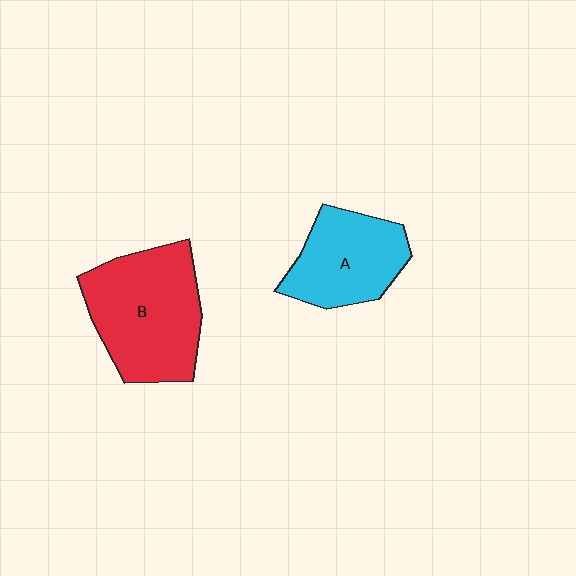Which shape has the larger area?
Shape B (red).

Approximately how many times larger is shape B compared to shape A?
Approximately 1.4 times.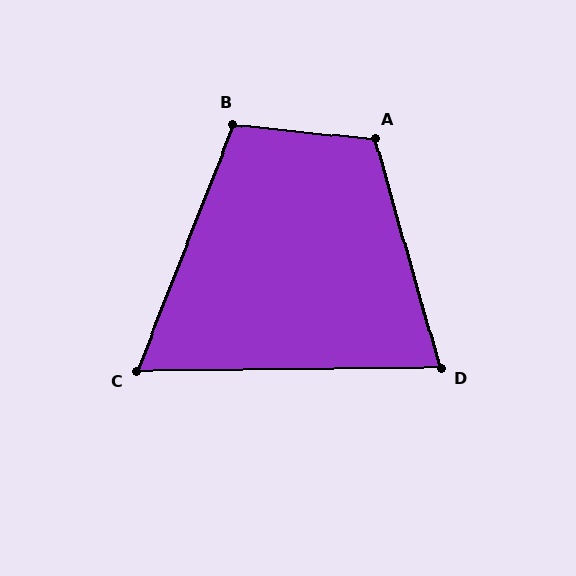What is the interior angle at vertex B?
Approximately 105 degrees (obtuse).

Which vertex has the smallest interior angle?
C, at approximately 68 degrees.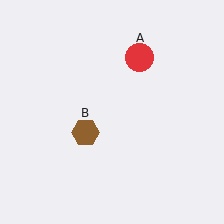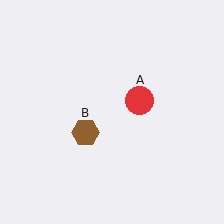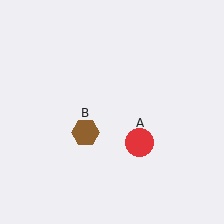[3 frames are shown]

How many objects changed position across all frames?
1 object changed position: red circle (object A).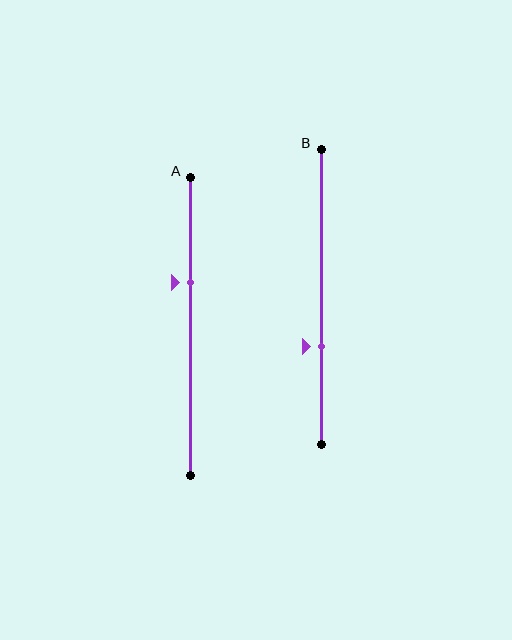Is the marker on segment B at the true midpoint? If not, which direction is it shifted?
No, the marker on segment B is shifted downward by about 17% of the segment length.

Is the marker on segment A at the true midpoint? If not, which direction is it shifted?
No, the marker on segment A is shifted upward by about 15% of the segment length.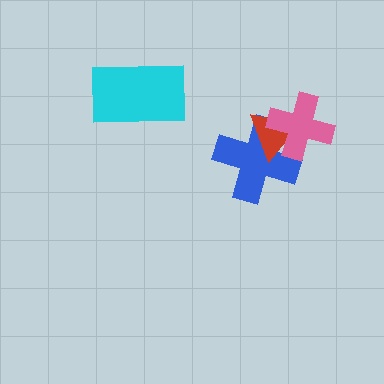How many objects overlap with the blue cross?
2 objects overlap with the blue cross.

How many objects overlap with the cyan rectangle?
0 objects overlap with the cyan rectangle.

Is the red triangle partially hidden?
Yes, it is partially covered by another shape.